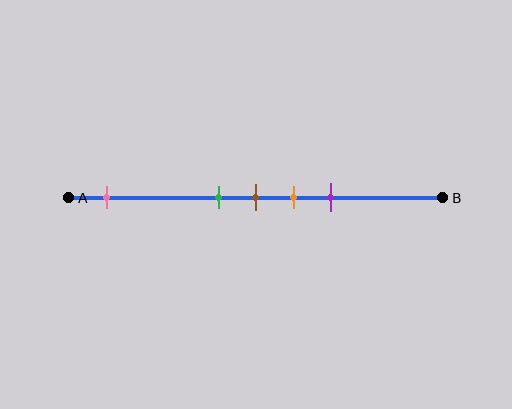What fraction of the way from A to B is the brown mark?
The brown mark is approximately 50% (0.5) of the way from A to B.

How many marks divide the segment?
There are 5 marks dividing the segment.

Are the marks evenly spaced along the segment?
No, the marks are not evenly spaced.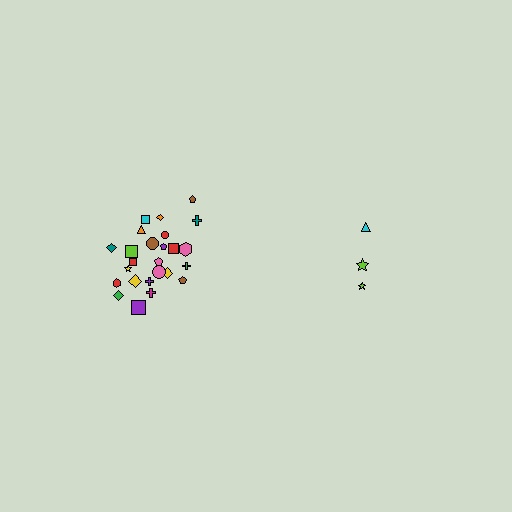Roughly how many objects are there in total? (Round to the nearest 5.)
Roughly 30 objects in total.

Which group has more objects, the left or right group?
The left group.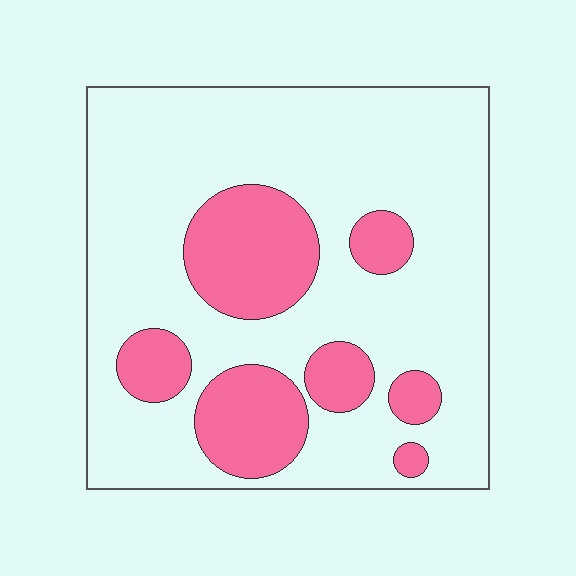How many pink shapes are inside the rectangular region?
7.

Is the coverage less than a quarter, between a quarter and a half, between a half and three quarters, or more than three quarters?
Less than a quarter.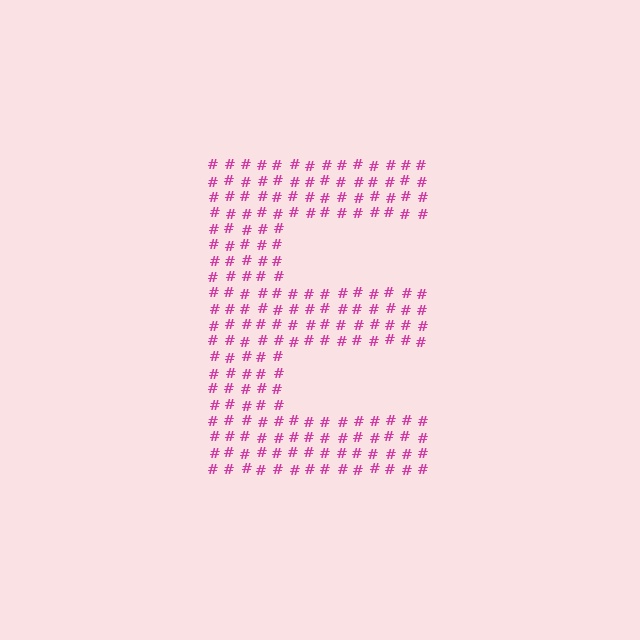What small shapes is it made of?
It is made of small hash symbols.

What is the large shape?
The large shape is the letter E.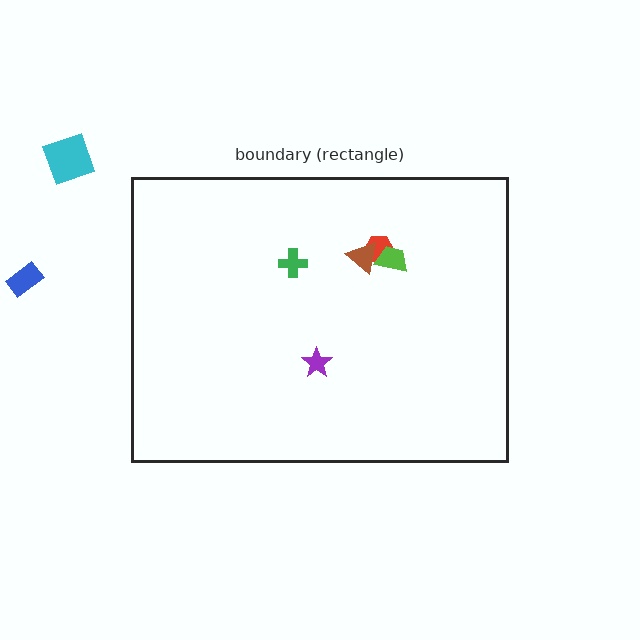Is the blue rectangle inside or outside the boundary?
Outside.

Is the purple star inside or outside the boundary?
Inside.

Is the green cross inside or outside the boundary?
Inside.